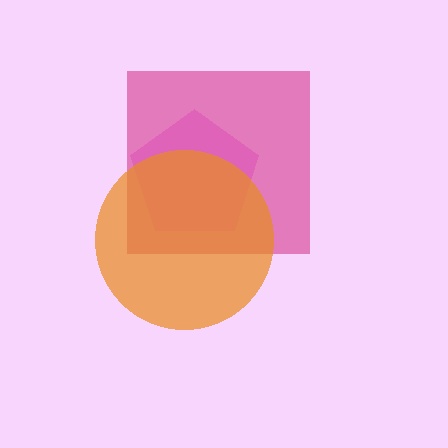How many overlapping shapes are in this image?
There are 3 overlapping shapes in the image.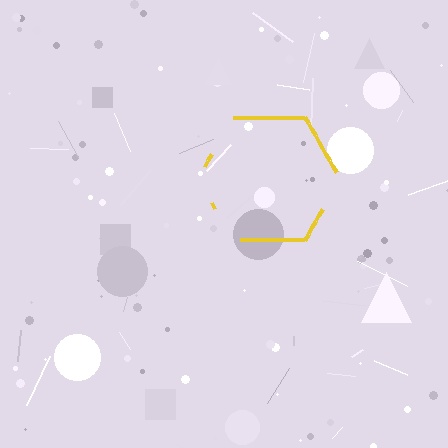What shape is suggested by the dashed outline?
The dashed outline suggests a hexagon.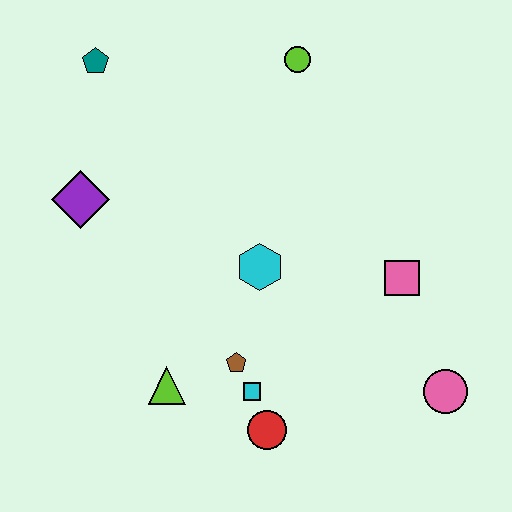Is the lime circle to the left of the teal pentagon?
No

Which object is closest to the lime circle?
The teal pentagon is closest to the lime circle.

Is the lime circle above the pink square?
Yes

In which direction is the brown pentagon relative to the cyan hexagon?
The brown pentagon is below the cyan hexagon.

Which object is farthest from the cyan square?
The teal pentagon is farthest from the cyan square.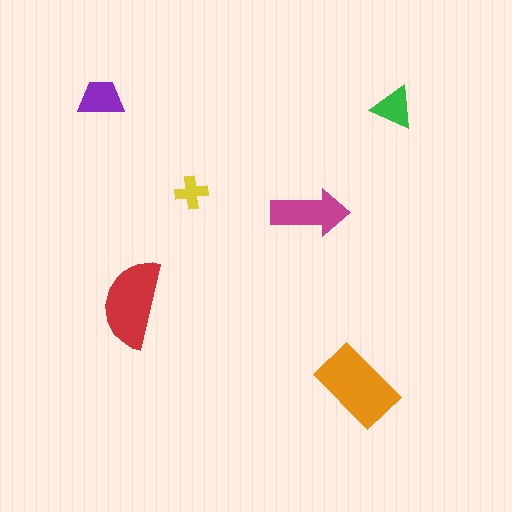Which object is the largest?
The orange rectangle.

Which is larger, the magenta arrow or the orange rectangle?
The orange rectangle.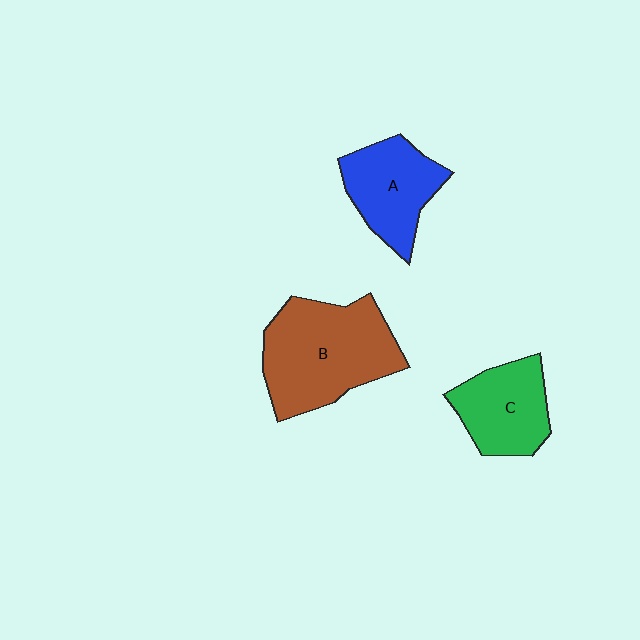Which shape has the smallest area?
Shape C (green).